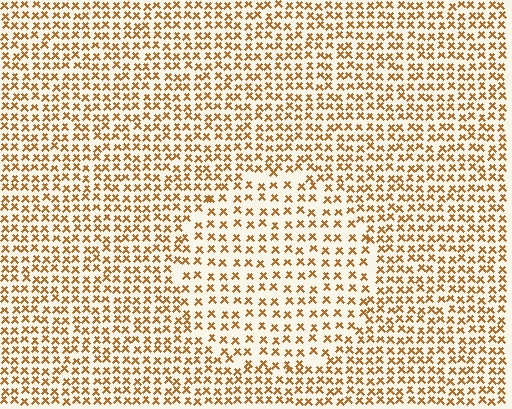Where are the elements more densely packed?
The elements are more densely packed outside the circle boundary.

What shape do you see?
I see a circle.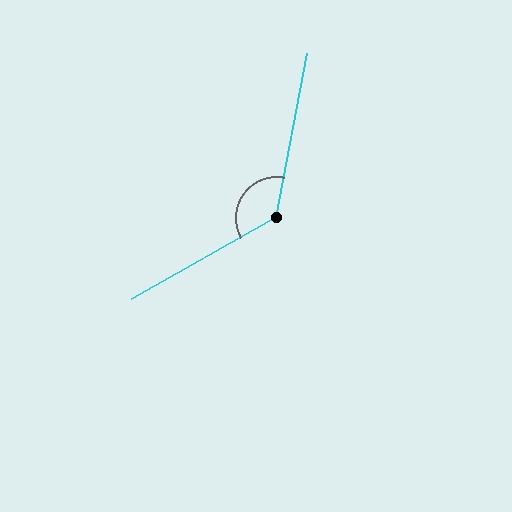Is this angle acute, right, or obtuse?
It is obtuse.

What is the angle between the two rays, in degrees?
Approximately 130 degrees.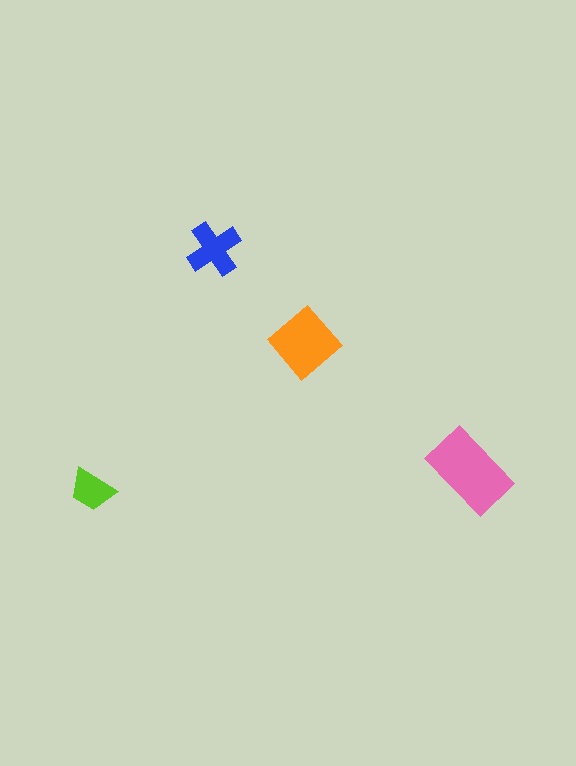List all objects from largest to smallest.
The pink rectangle, the orange diamond, the blue cross, the lime trapezoid.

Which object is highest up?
The blue cross is topmost.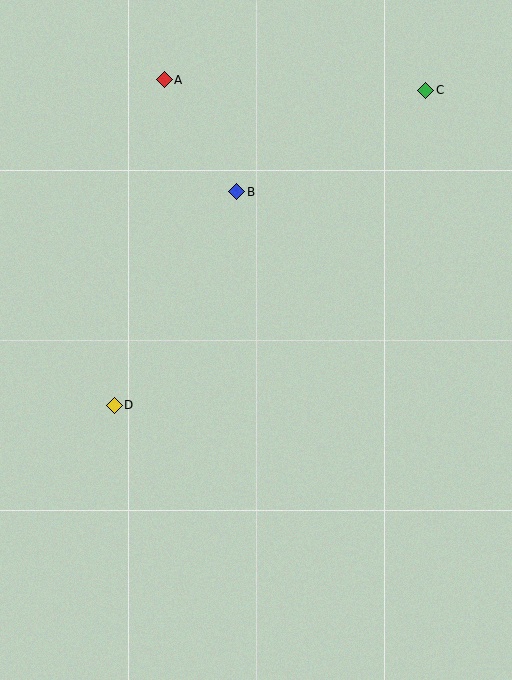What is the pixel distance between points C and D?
The distance between C and D is 443 pixels.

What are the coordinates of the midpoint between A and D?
The midpoint between A and D is at (139, 242).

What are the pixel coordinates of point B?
Point B is at (237, 192).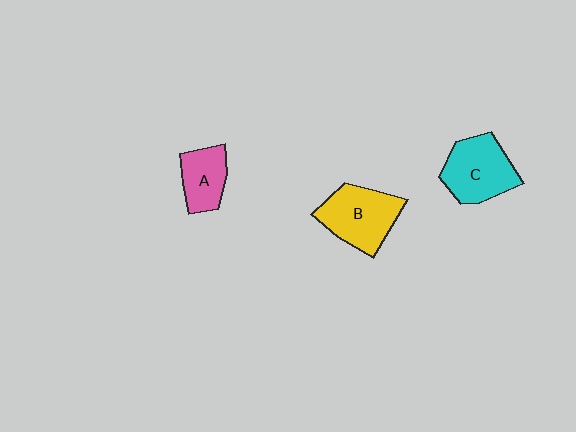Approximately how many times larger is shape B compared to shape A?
Approximately 1.5 times.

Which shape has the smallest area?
Shape A (pink).